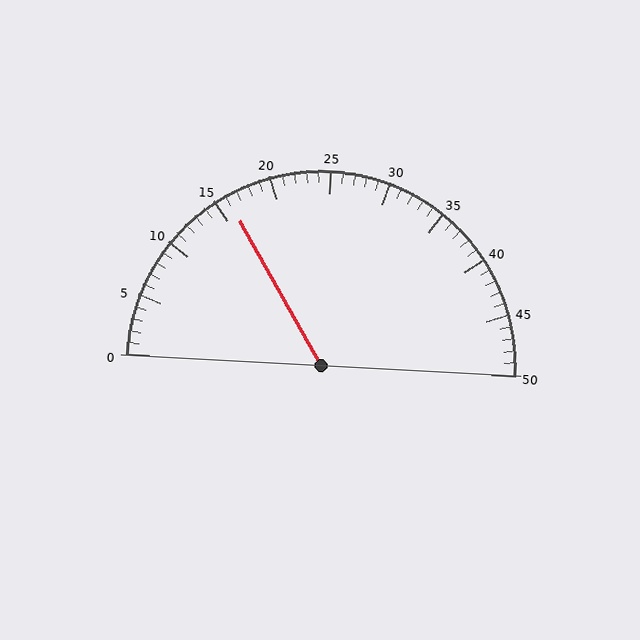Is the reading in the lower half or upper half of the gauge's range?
The reading is in the lower half of the range (0 to 50).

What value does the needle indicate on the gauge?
The needle indicates approximately 16.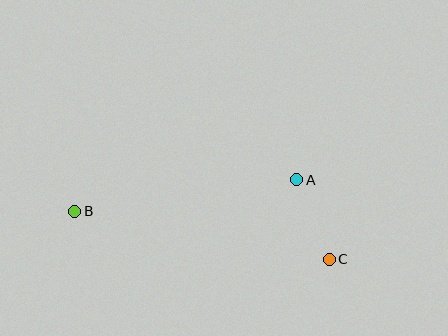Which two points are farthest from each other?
Points B and C are farthest from each other.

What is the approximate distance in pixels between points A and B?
The distance between A and B is approximately 224 pixels.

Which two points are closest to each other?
Points A and C are closest to each other.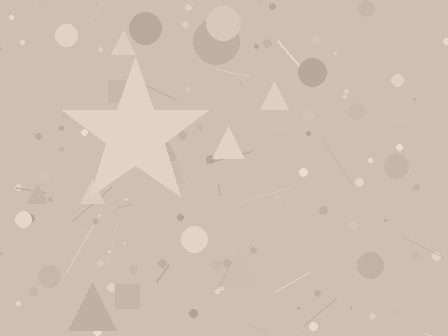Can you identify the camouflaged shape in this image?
The camouflaged shape is a star.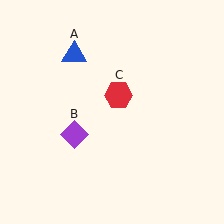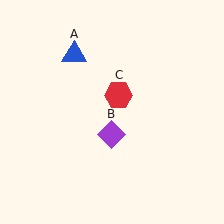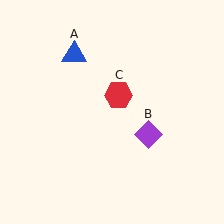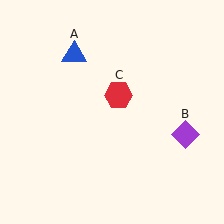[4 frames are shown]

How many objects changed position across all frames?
1 object changed position: purple diamond (object B).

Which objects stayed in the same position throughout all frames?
Blue triangle (object A) and red hexagon (object C) remained stationary.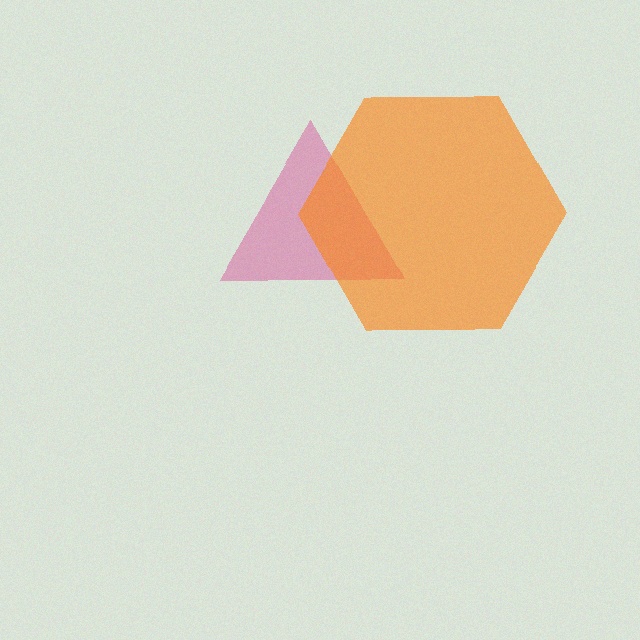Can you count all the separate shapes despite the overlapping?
Yes, there are 2 separate shapes.